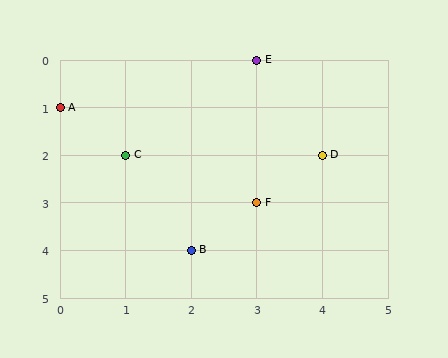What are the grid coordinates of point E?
Point E is at grid coordinates (3, 0).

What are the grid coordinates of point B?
Point B is at grid coordinates (2, 4).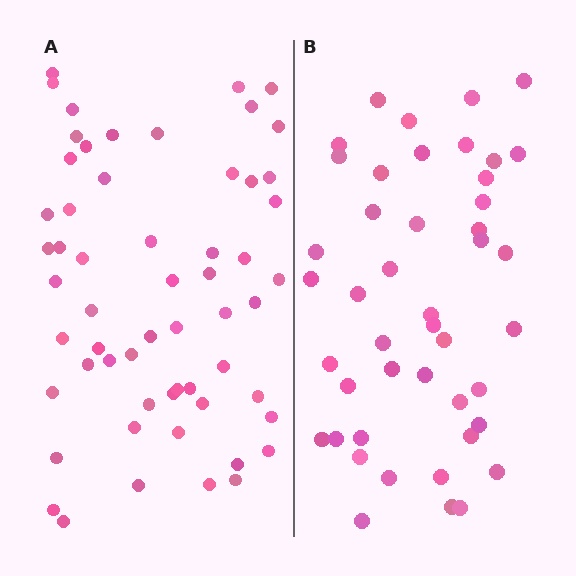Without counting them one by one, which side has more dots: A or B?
Region A (the left region) has more dots.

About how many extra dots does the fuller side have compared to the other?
Region A has approximately 15 more dots than region B.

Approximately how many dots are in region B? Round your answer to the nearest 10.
About 40 dots. (The exact count is 45, which rounds to 40.)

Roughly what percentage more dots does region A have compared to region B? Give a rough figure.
About 30% more.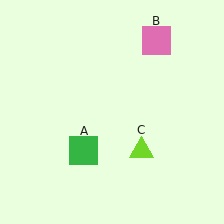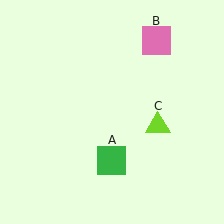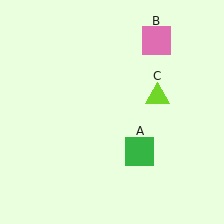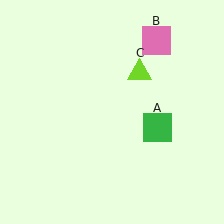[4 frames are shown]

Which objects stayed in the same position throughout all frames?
Pink square (object B) remained stationary.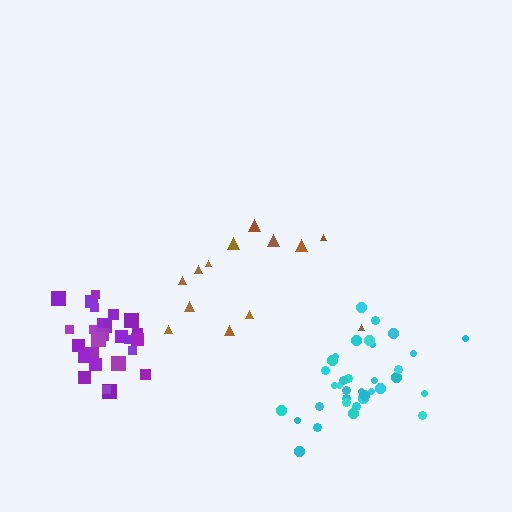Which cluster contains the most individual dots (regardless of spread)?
Cyan (35).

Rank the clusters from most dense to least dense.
purple, cyan, brown.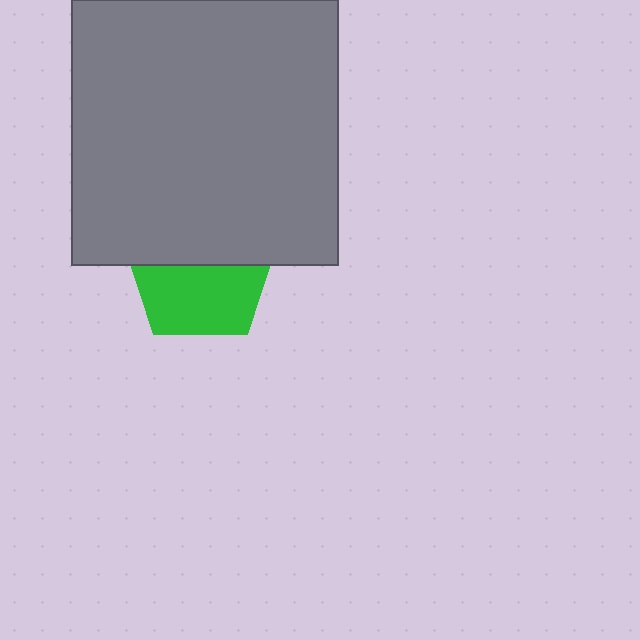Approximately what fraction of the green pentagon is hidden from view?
Roughly 47% of the green pentagon is hidden behind the gray square.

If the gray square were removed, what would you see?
You would see the complete green pentagon.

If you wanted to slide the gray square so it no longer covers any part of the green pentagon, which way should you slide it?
Slide it up — that is the most direct way to separate the two shapes.